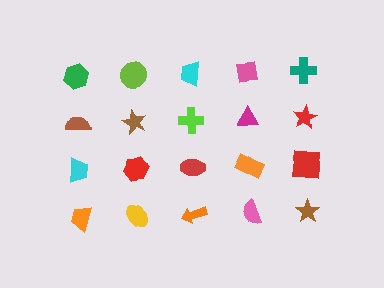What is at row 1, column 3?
A cyan trapezoid.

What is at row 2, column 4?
A magenta triangle.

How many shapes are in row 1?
5 shapes.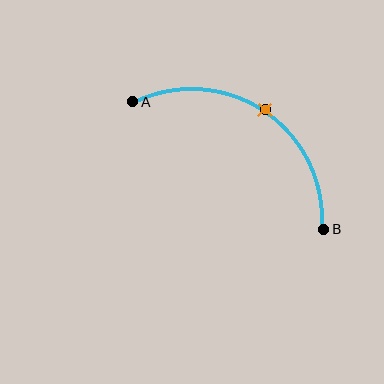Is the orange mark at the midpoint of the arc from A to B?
Yes. The orange mark lies on the arc at equal arc-length from both A and B — it is the arc midpoint.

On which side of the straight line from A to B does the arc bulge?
The arc bulges above and to the right of the straight line connecting A and B.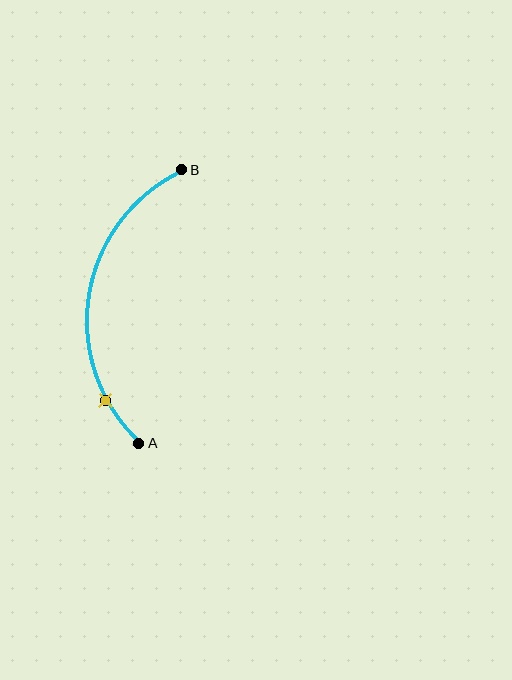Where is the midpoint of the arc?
The arc midpoint is the point on the curve farthest from the straight line joining A and B. It sits to the left of that line.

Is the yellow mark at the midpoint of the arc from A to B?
No. The yellow mark lies on the arc but is closer to endpoint A. The arc midpoint would be at the point on the curve equidistant along the arc from both A and B.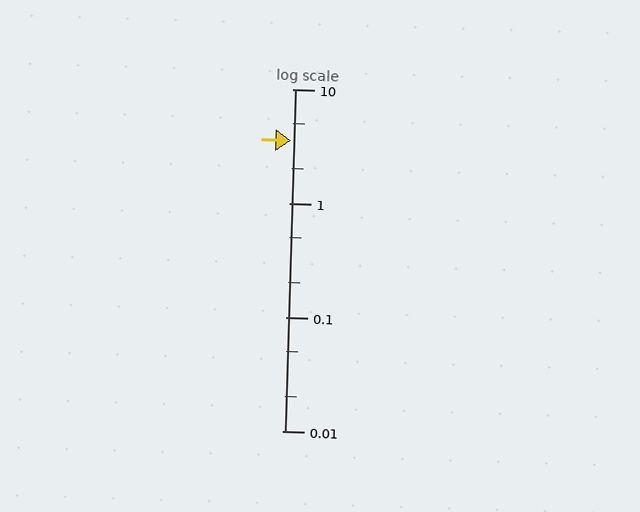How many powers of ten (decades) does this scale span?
The scale spans 3 decades, from 0.01 to 10.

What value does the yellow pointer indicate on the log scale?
The pointer indicates approximately 3.5.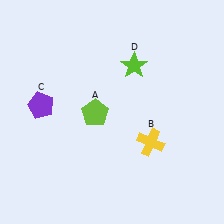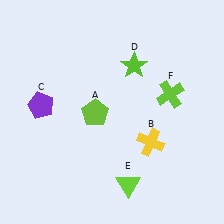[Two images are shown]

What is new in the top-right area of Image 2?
A lime cross (F) was added in the top-right area of Image 2.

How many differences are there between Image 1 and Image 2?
There are 2 differences between the two images.